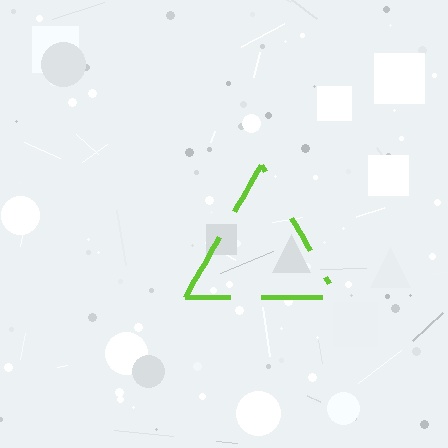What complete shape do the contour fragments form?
The contour fragments form a triangle.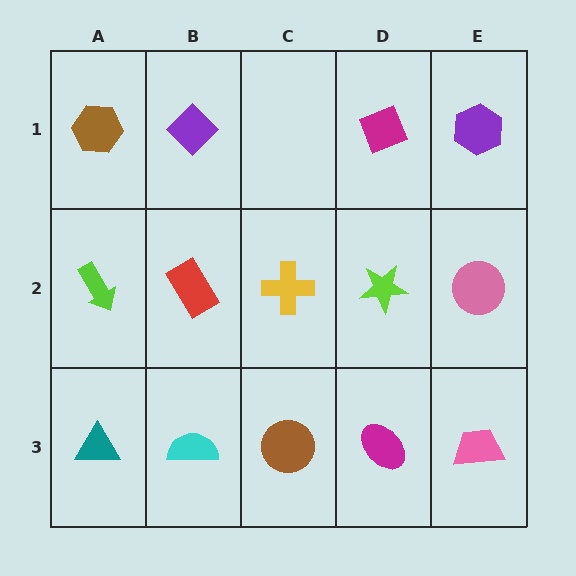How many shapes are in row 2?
5 shapes.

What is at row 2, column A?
A lime arrow.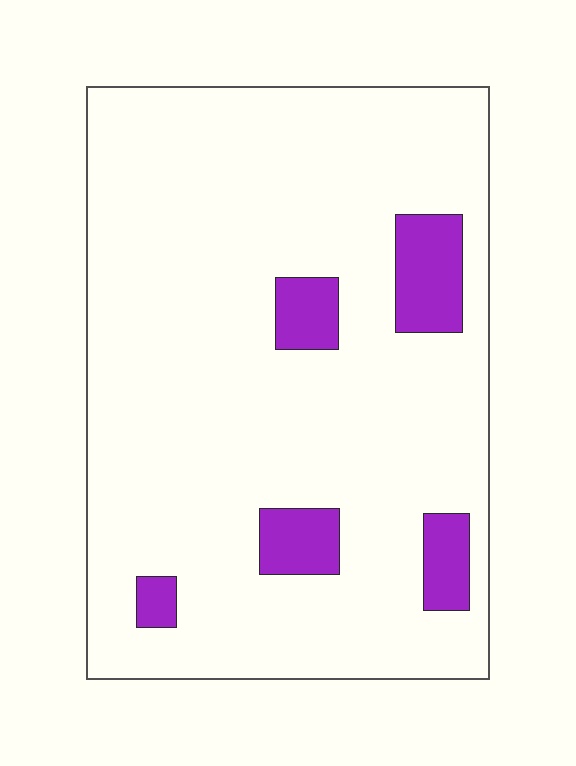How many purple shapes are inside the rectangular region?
5.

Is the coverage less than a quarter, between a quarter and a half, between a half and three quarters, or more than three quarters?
Less than a quarter.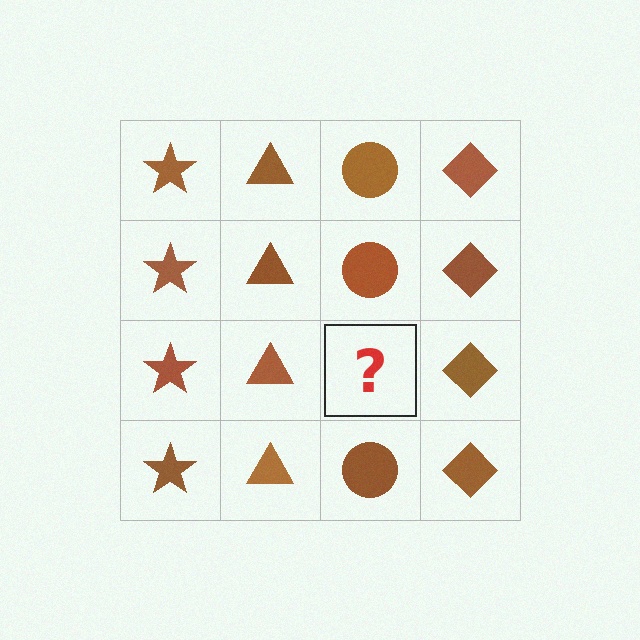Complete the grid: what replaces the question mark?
The question mark should be replaced with a brown circle.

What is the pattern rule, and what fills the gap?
The rule is that each column has a consistent shape. The gap should be filled with a brown circle.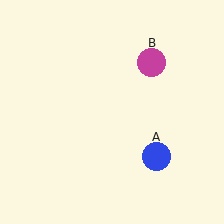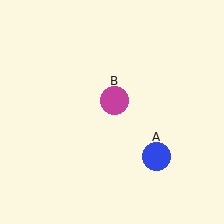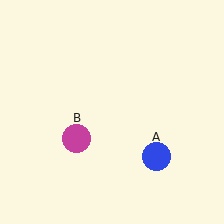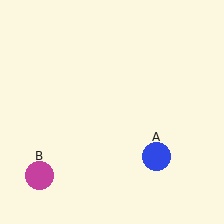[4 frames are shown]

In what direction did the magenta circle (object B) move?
The magenta circle (object B) moved down and to the left.